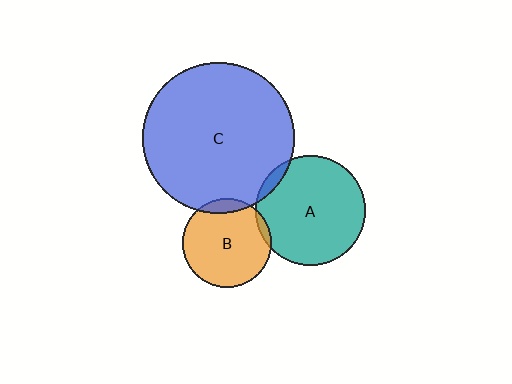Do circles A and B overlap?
Yes.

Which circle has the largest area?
Circle C (blue).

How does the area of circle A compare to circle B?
Approximately 1.5 times.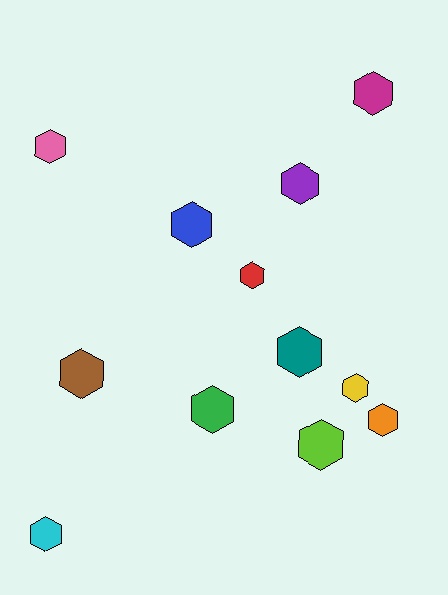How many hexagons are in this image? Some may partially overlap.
There are 12 hexagons.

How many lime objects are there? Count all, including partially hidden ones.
There is 1 lime object.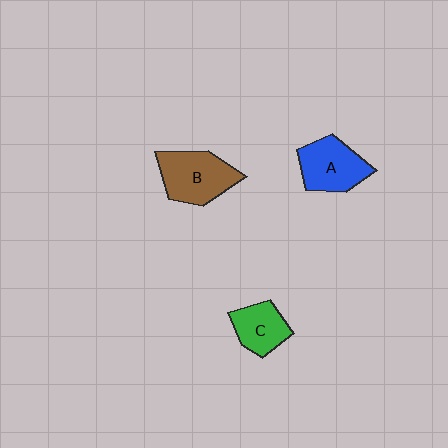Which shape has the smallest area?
Shape C (green).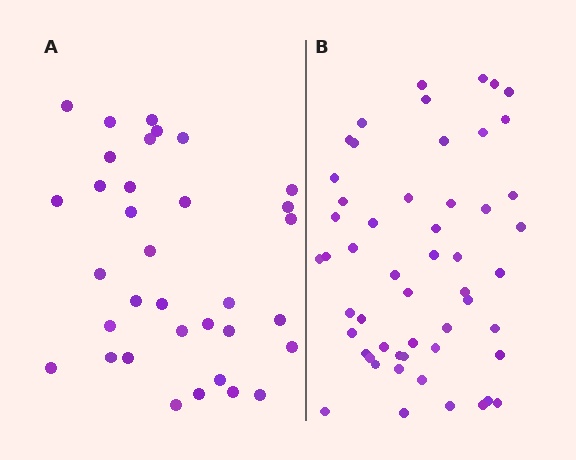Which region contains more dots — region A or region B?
Region B (the right region) has more dots.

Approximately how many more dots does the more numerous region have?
Region B has approximately 20 more dots than region A.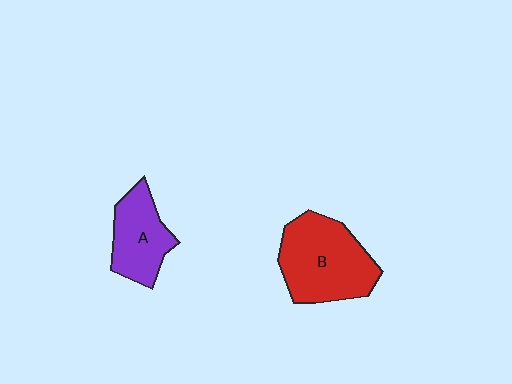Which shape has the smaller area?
Shape A (purple).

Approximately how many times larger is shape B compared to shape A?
Approximately 1.5 times.